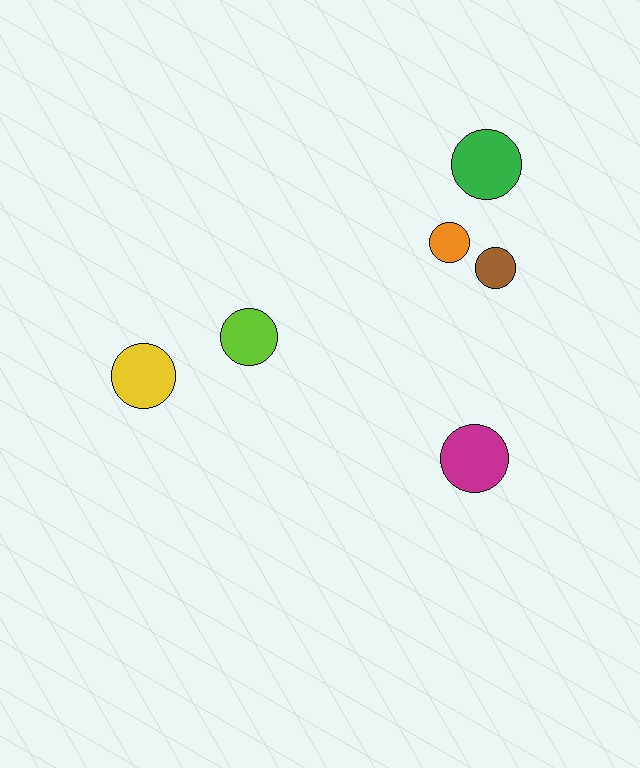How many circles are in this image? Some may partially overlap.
There are 6 circles.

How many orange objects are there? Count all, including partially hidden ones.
There is 1 orange object.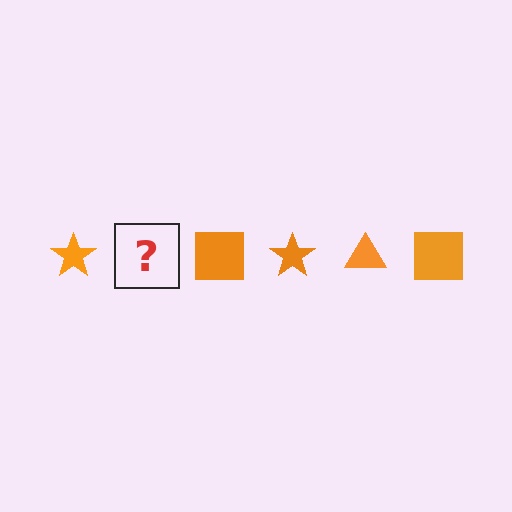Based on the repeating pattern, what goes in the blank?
The blank should be an orange triangle.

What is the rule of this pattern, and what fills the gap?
The rule is that the pattern cycles through star, triangle, square shapes in orange. The gap should be filled with an orange triangle.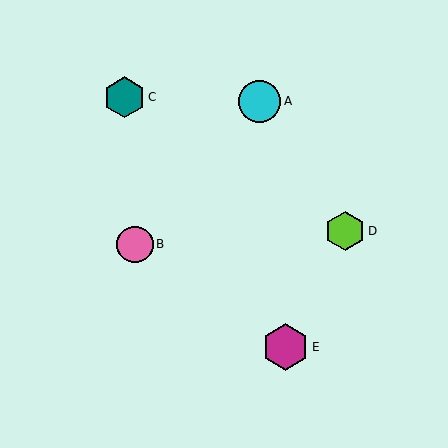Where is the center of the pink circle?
The center of the pink circle is at (135, 244).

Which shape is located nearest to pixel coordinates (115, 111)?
The teal hexagon (labeled C) at (124, 97) is nearest to that location.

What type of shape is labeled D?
Shape D is a lime hexagon.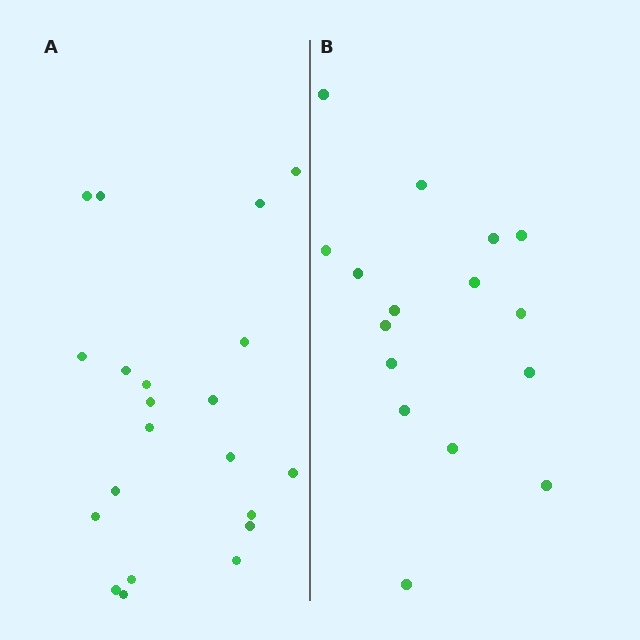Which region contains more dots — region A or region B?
Region A (the left region) has more dots.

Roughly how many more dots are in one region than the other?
Region A has about 5 more dots than region B.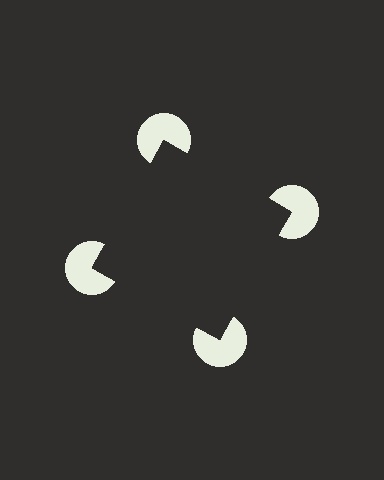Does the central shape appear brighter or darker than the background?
It typically appears slightly darker than the background, even though no actual brightness change is drawn.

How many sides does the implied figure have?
4 sides.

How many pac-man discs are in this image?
There are 4 — one at each vertex of the illusory square.